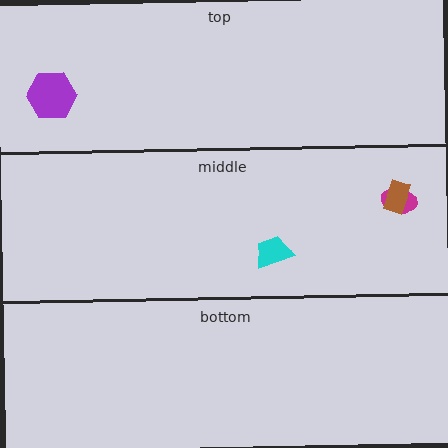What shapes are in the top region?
The purple hexagon.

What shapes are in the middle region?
The magenta ellipse, the cyan trapezoid, the brown rectangle.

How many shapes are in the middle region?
3.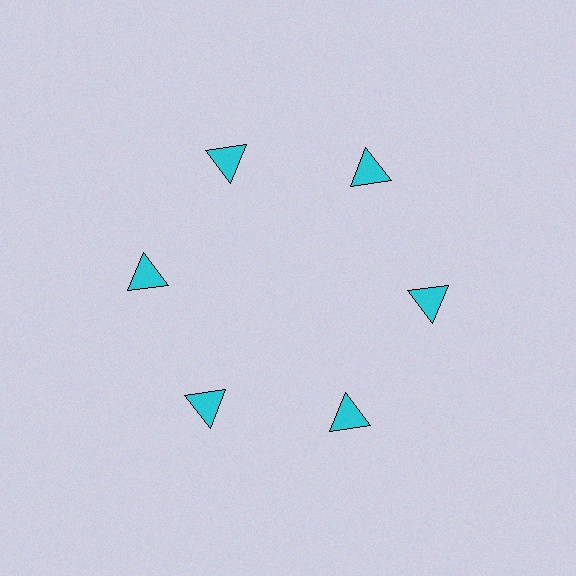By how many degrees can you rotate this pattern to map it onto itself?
The pattern maps onto itself every 60 degrees of rotation.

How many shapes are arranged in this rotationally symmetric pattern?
There are 6 shapes, arranged in 6 groups of 1.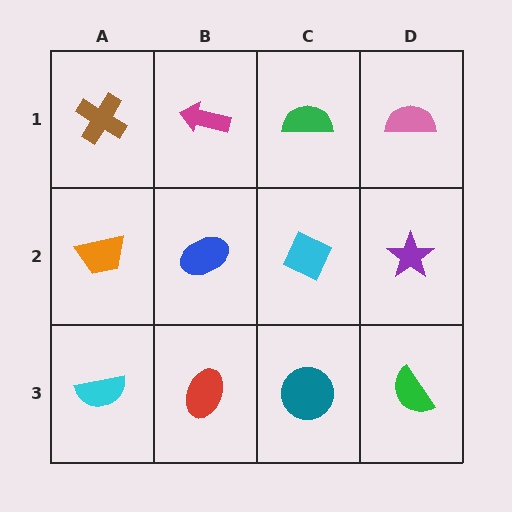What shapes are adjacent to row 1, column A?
An orange trapezoid (row 2, column A), a magenta arrow (row 1, column B).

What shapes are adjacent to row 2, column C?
A green semicircle (row 1, column C), a teal circle (row 3, column C), a blue ellipse (row 2, column B), a purple star (row 2, column D).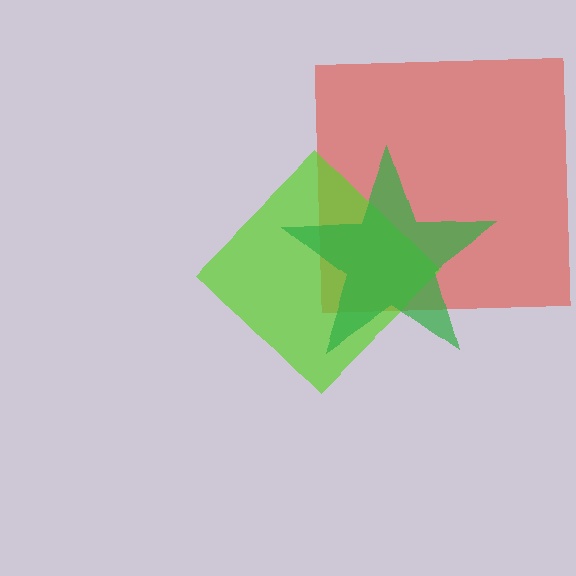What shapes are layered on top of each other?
The layered shapes are: a red square, a lime diamond, a green star.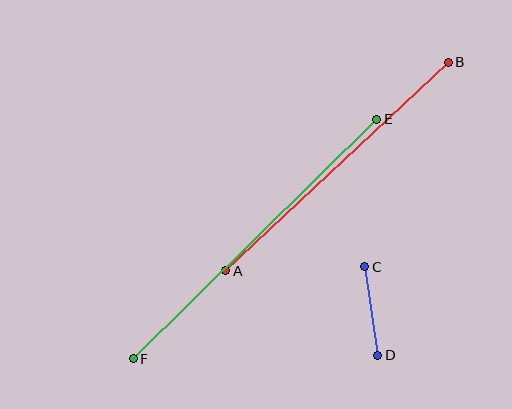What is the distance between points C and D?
The distance is approximately 89 pixels.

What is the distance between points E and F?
The distance is approximately 342 pixels.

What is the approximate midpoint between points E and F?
The midpoint is at approximately (255, 239) pixels.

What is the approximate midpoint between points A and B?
The midpoint is at approximately (337, 167) pixels.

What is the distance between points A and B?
The distance is approximately 305 pixels.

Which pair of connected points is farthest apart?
Points E and F are farthest apart.